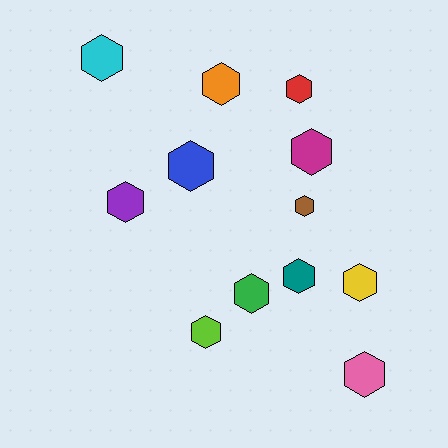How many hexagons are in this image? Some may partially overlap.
There are 12 hexagons.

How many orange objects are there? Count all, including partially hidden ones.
There is 1 orange object.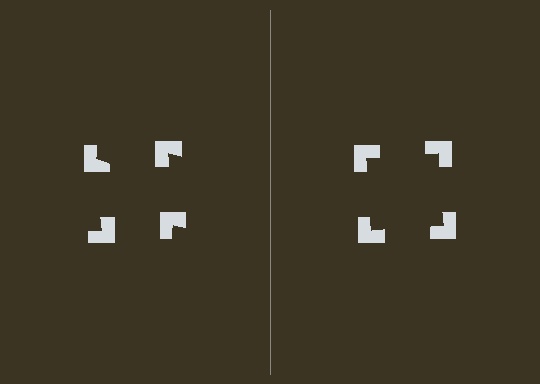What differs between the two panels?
The notched squares are positioned identically on both sides; only the wedge orientations differ. On the right they align to a square; on the left they are misaligned.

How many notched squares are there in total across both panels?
8 — 4 on each side.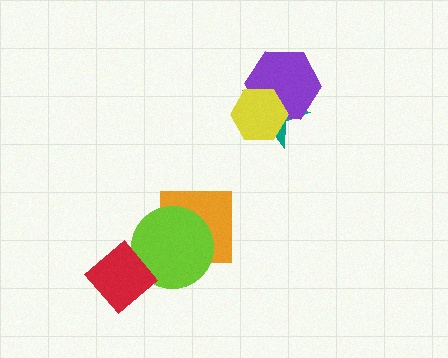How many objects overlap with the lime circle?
2 objects overlap with the lime circle.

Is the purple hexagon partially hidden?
Yes, it is partially covered by another shape.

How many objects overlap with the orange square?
1 object overlaps with the orange square.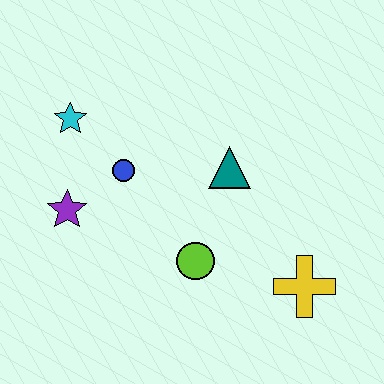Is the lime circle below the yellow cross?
No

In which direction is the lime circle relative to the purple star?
The lime circle is to the right of the purple star.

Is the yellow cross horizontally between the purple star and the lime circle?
No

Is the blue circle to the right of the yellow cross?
No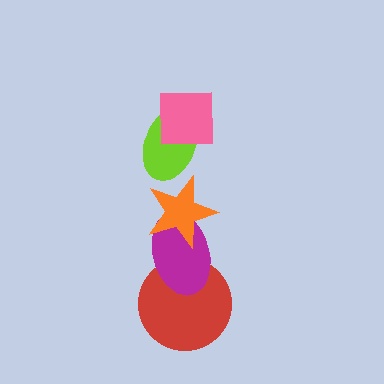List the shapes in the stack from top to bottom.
From top to bottom: the pink square, the lime ellipse, the orange star, the magenta ellipse, the red circle.